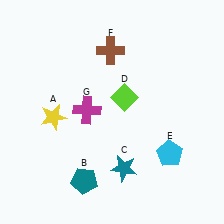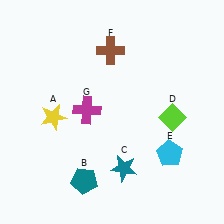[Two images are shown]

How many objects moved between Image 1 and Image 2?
1 object moved between the two images.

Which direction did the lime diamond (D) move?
The lime diamond (D) moved right.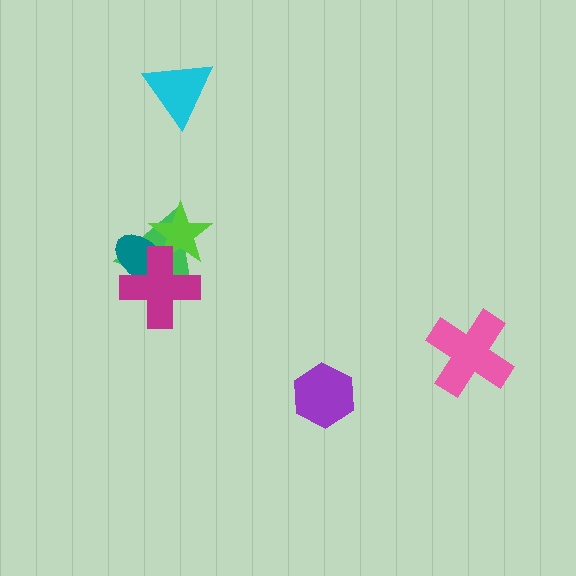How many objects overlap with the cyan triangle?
0 objects overlap with the cyan triangle.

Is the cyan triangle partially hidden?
No, no other shape covers it.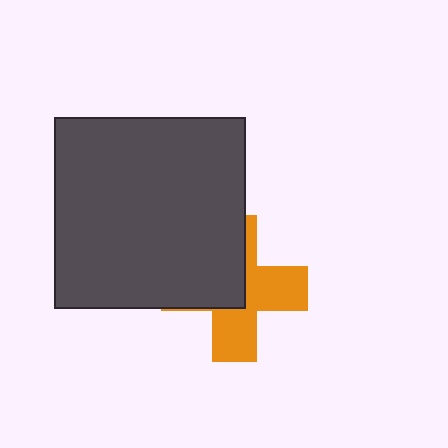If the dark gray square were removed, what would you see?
You would see the complete orange cross.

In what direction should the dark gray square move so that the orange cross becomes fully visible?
The dark gray square should move toward the upper-left. That is the shortest direction to clear the overlap and leave the orange cross fully visible.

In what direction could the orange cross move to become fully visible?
The orange cross could move toward the lower-right. That would shift it out from behind the dark gray square entirely.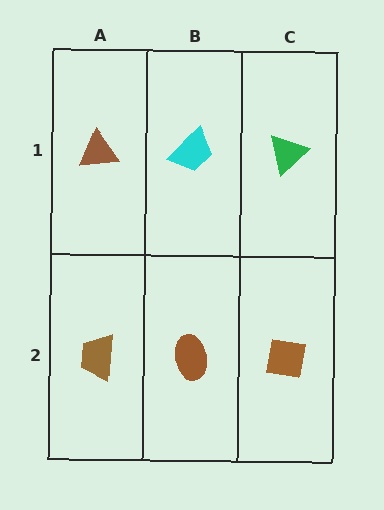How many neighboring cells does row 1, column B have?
3.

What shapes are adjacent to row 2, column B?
A cyan trapezoid (row 1, column B), a brown trapezoid (row 2, column A), a brown square (row 2, column C).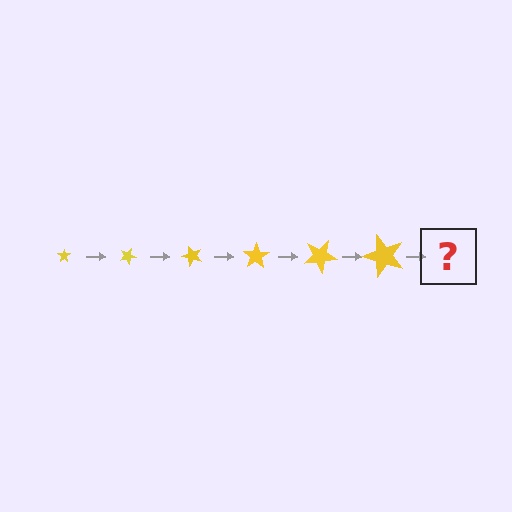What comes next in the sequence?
The next element should be a star, larger than the previous one and rotated 150 degrees from the start.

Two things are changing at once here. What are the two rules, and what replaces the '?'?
The two rules are that the star grows larger each step and it rotates 25 degrees each step. The '?' should be a star, larger than the previous one and rotated 150 degrees from the start.